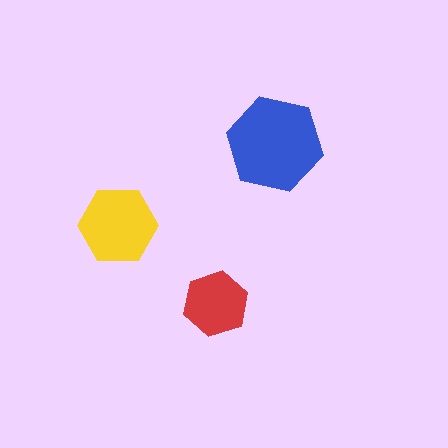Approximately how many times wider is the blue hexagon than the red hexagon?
About 1.5 times wider.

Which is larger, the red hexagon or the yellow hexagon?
The yellow one.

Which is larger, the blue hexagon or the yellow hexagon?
The blue one.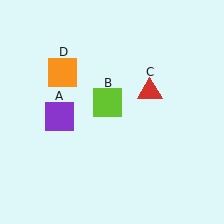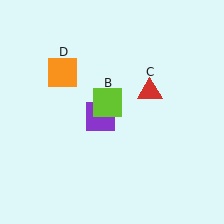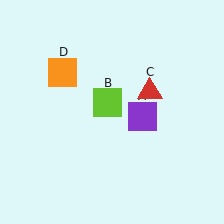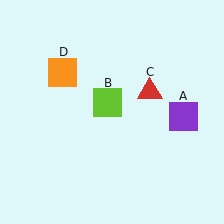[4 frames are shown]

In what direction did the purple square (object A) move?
The purple square (object A) moved right.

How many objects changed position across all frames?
1 object changed position: purple square (object A).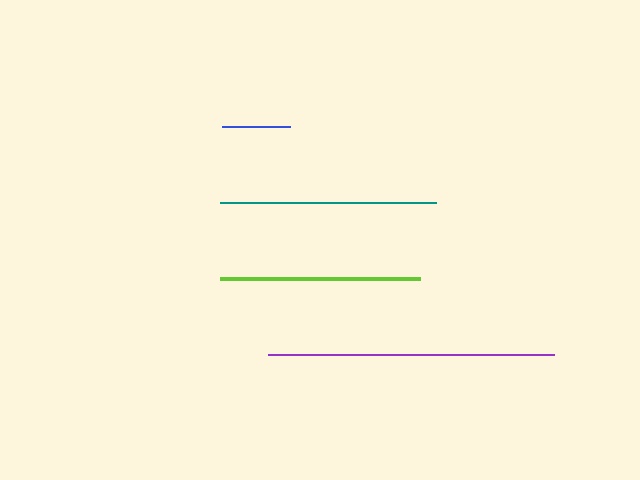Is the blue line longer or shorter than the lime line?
The lime line is longer than the blue line.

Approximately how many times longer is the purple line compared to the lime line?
The purple line is approximately 1.4 times the length of the lime line.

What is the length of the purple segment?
The purple segment is approximately 286 pixels long.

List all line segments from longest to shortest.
From longest to shortest: purple, teal, lime, blue.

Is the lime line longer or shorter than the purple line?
The purple line is longer than the lime line.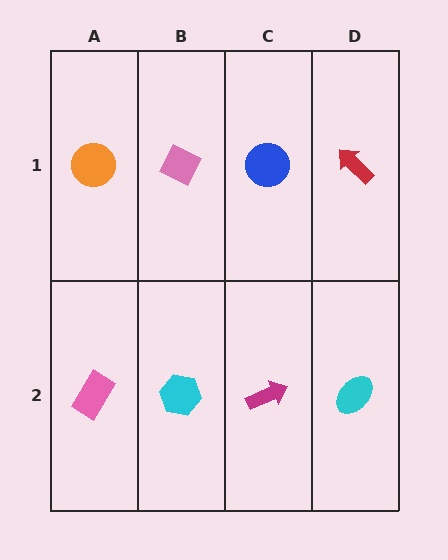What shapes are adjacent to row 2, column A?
An orange circle (row 1, column A), a cyan hexagon (row 2, column B).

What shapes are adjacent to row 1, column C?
A magenta arrow (row 2, column C), a pink diamond (row 1, column B), a red arrow (row 1, column D).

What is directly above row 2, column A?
An orange circle.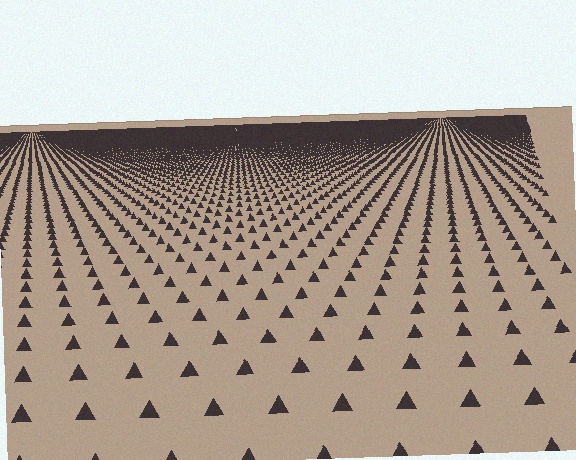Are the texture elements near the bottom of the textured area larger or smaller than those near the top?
Larger. Near the bottom, elements are closer to the viewer and appear at a bigger on-screen size.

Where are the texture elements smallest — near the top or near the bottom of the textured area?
Near the top.